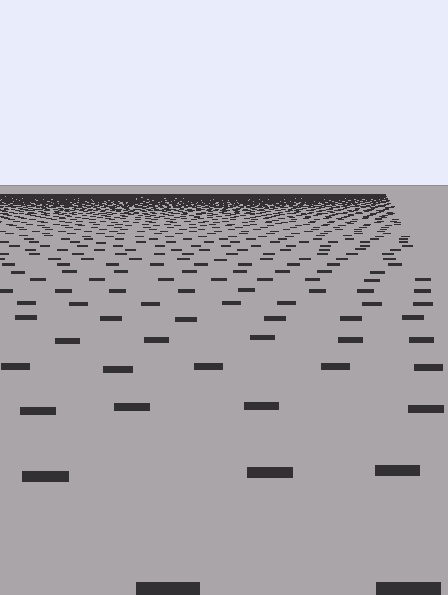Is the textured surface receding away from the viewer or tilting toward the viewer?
The surface is receding away from the viewer. Texture elements get smaller and denser toward the top.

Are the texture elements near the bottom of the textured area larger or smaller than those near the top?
Larger. Near the bottom, elements are closer to the viewer and appear at a bigger on-screen size.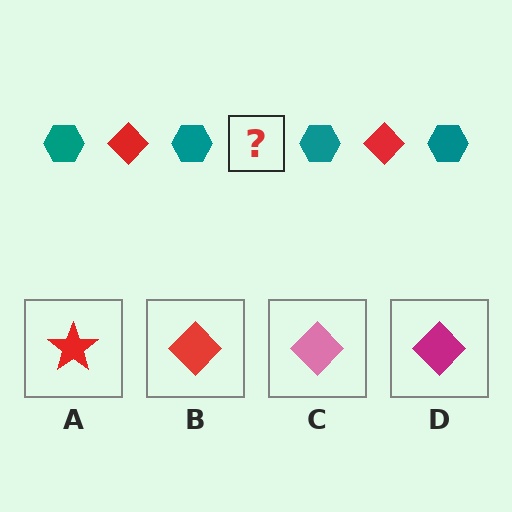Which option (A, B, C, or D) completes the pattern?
B.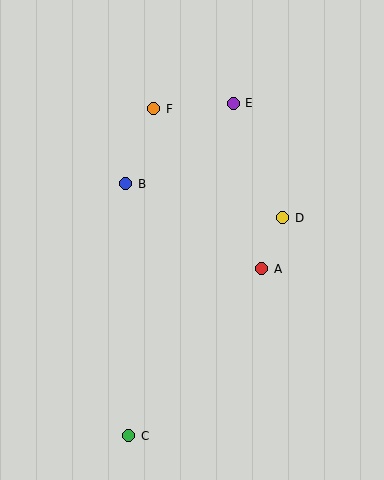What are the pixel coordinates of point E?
Point E is at (233, 103).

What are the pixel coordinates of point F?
Point F is at (154, 109).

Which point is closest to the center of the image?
Point A at (262, 269) is closest to the center.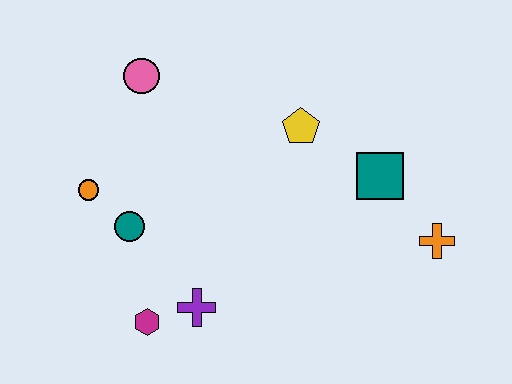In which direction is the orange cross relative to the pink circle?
The orange cross is to the right of the pink circle.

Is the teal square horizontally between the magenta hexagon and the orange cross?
Yes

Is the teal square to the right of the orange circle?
Yes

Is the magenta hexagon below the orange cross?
Yes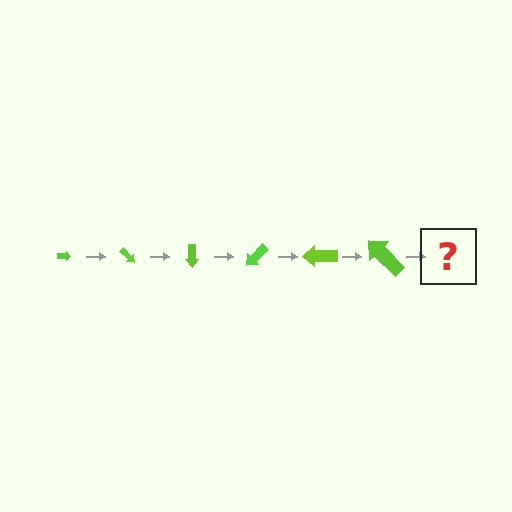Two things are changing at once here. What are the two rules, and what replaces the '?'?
The two rules are that the arrow grows larger each step and it rotates 45 degrees each step. The '?' should be an arrow, larger than the previous one and rotated 270 degrees from the start.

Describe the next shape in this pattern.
It should be an arrow, larger than the previous one and rotated 270 degrees from the start.